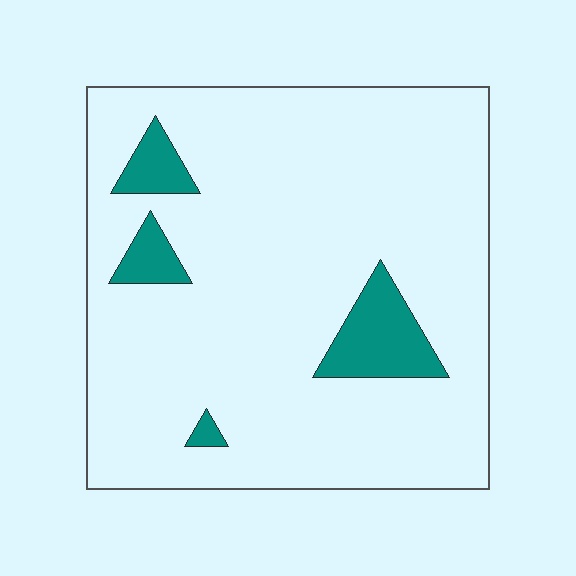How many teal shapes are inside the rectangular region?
4.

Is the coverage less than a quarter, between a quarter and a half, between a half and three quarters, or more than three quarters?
Less than a quarter.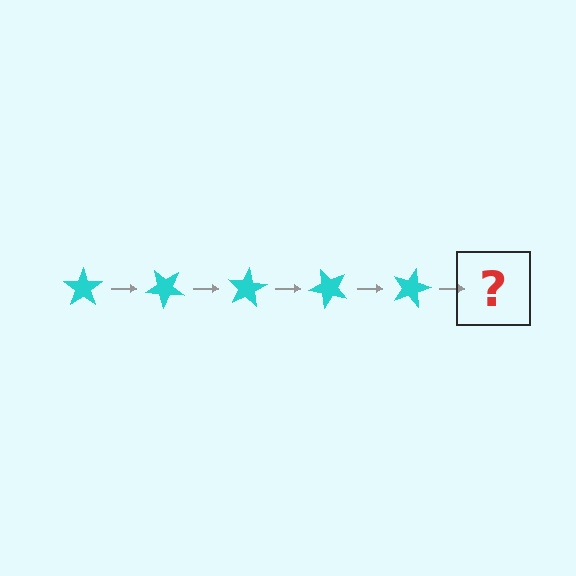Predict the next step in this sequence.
The next step is a cyan star rotated 200 degrees.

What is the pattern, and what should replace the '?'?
The pattern is that the star rotates 40 degrees each step. The '?' should be a cyan star rotated 200 degrees.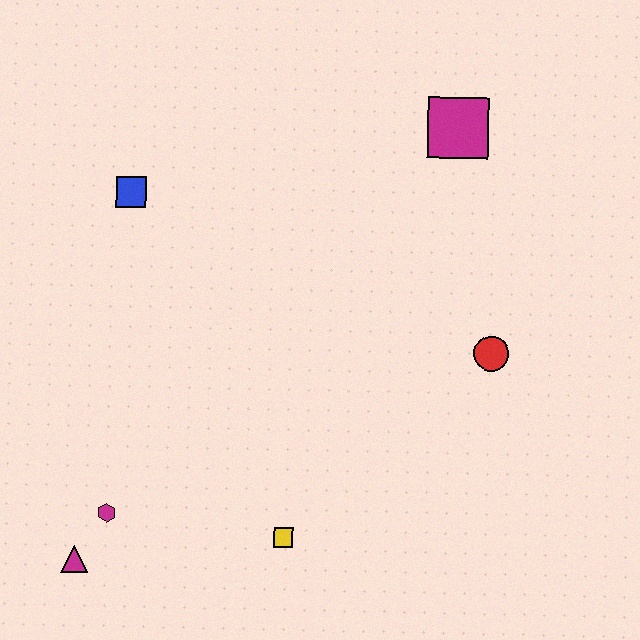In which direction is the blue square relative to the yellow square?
The blue square is above the yellow square.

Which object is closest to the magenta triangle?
The magenta hexagon is closest to the magenta triangle.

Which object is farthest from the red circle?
The magenta triangle is farthest from the red circle.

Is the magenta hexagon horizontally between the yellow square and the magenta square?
No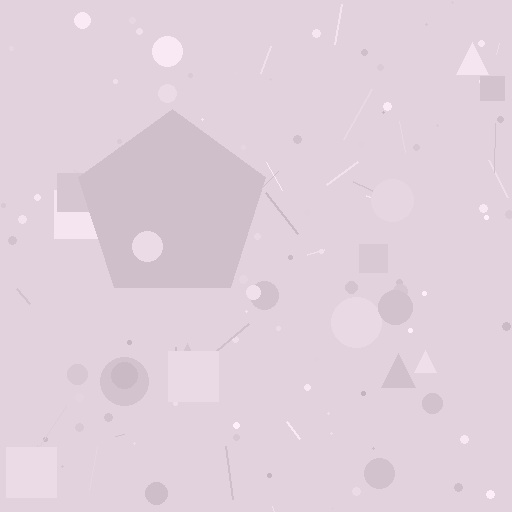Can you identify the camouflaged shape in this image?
The camouflaged shape is a pentagon.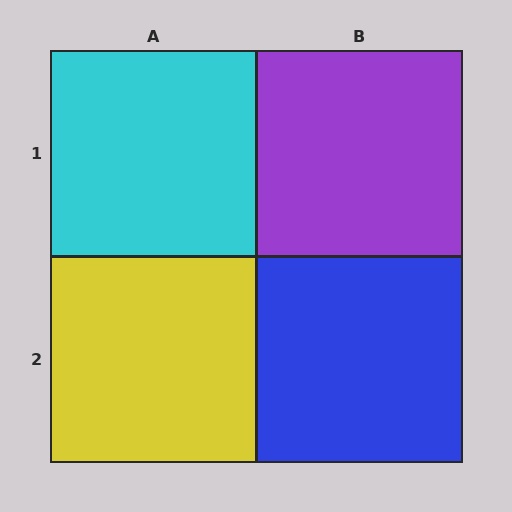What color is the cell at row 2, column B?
Blue.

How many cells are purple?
1 cell is purple.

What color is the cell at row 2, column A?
Yellow.